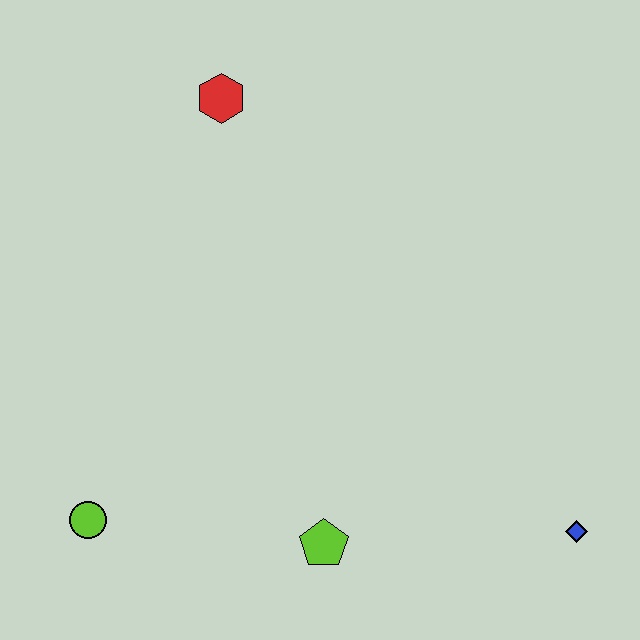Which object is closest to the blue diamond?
The lime pentagon is closest to the blue diamond.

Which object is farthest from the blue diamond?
The red hexagon is farthest from the blue diamond.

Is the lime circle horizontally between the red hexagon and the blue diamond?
No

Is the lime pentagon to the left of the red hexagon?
No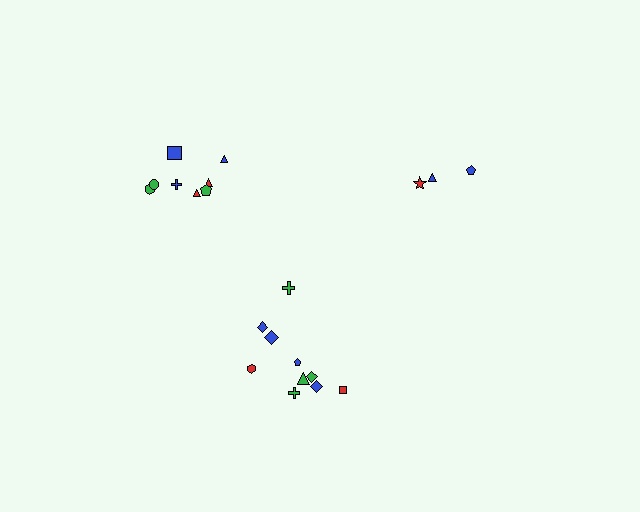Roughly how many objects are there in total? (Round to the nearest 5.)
Roughly 20 objects in total.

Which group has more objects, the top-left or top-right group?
The top-left group.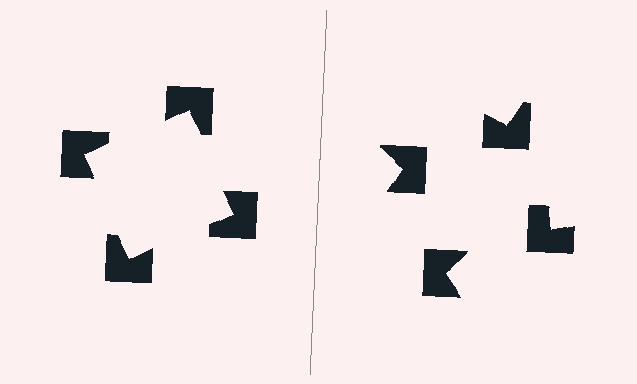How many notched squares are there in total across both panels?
8 — 4 on each side.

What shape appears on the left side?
An illusory square.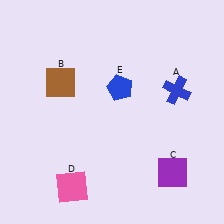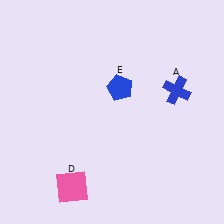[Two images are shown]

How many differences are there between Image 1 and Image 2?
There are 2 differences between the two images.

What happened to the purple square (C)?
The purple square (C) was removed in Image 2. It was in the bottom-right area of Image 1.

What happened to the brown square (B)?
The brown square (B) was removed in Image 2. It was in the top-left area of Image 1.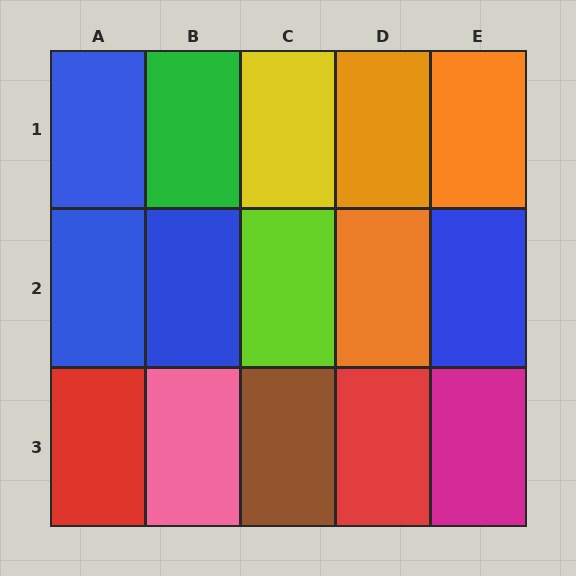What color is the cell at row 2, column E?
Blue.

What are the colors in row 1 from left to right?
Blue, green, yellow, orange, orange.